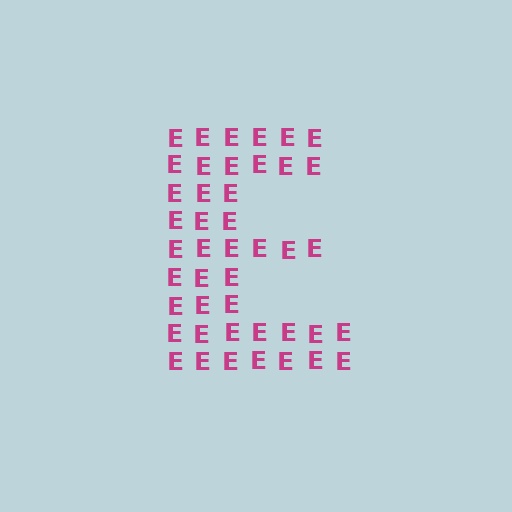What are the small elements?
The small elements are letter E's.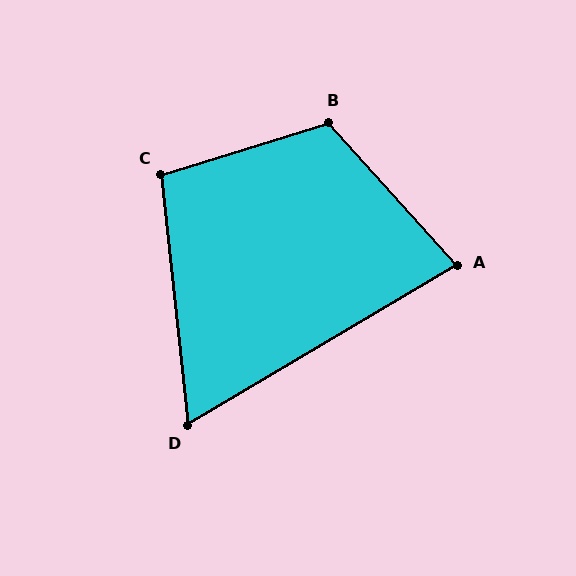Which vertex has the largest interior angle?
B, at approximately 115 degrees.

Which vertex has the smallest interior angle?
D, at approximately 65 degrees.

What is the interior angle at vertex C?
Approximately 101 degrees (obtuse).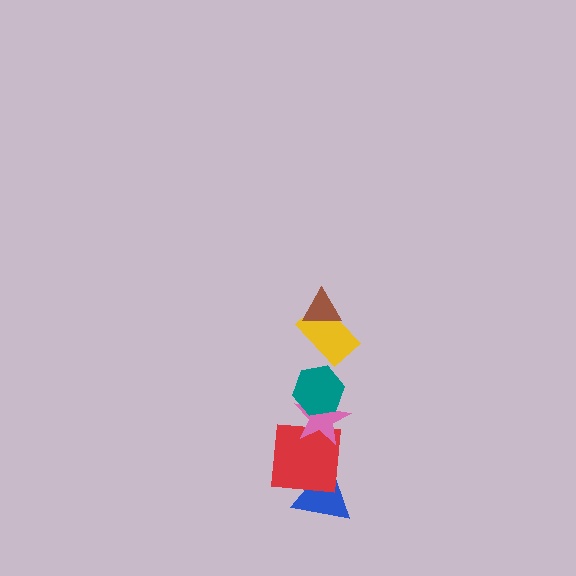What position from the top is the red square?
The red square is 5th from the top.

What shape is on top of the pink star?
The teal hexagon is on top of the pink star.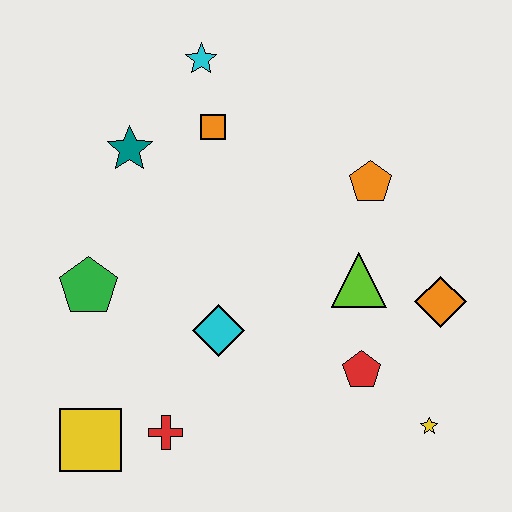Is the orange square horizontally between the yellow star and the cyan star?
Yes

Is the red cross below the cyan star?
Yes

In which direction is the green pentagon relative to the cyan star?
The green pentagon is below the cyan star.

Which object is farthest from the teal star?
The yellow star is farthest from the teal star.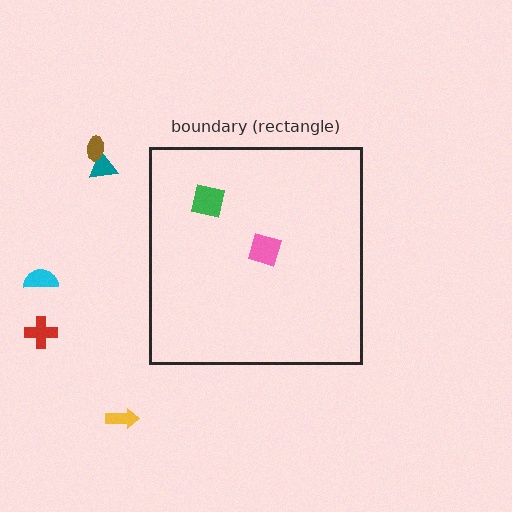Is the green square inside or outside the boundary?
Inside.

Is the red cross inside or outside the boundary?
Outside.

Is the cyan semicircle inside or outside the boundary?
Outside.